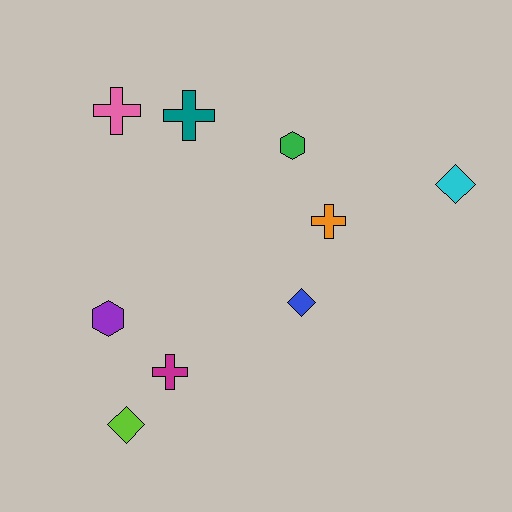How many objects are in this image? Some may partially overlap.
There are 9 objects.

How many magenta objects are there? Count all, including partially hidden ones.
There is 1 magenta object.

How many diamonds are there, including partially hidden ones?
There are 3 diamonds.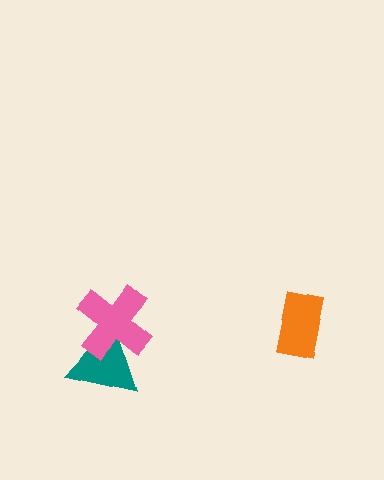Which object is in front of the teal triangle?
The pink cross is in front of the teal triangle.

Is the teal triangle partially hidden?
Yes, it is partially covered by another shape.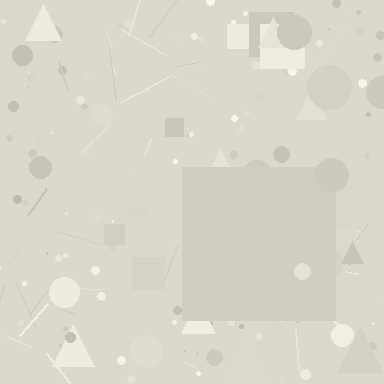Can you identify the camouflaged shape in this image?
The camouflaged shape is a square.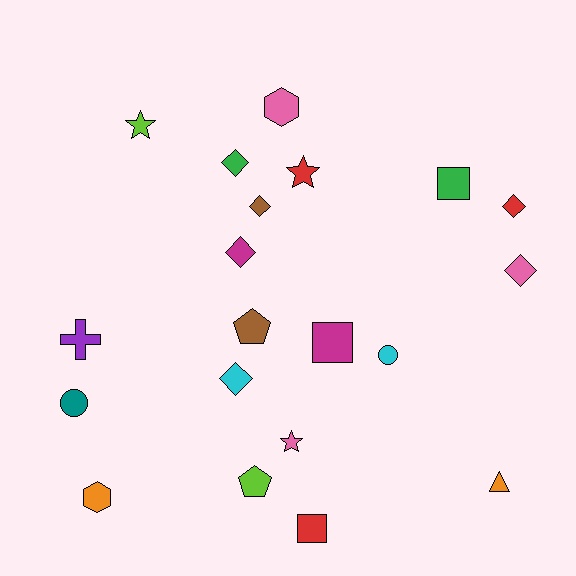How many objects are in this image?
There are 20 objects.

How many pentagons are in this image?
There are 2 pentagons.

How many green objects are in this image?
There are 2 green objects.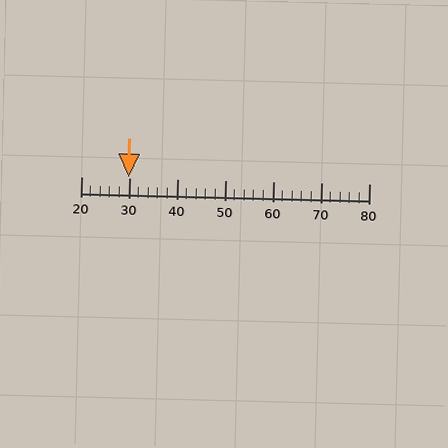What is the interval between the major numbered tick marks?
The major tick marks are spaced 10 units apart.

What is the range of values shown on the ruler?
The ruler shows values from 20 to 80.